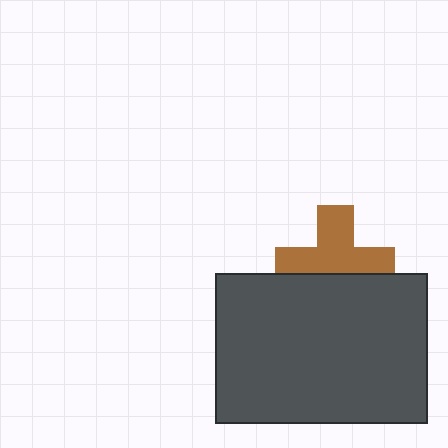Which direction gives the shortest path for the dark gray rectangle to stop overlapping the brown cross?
Moving down gives the shortest separation.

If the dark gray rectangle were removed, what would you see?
You would see the complete brown cross.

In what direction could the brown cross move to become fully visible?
The brown cross could move up. That would shift it out from behind the dark gray rectangle entirely.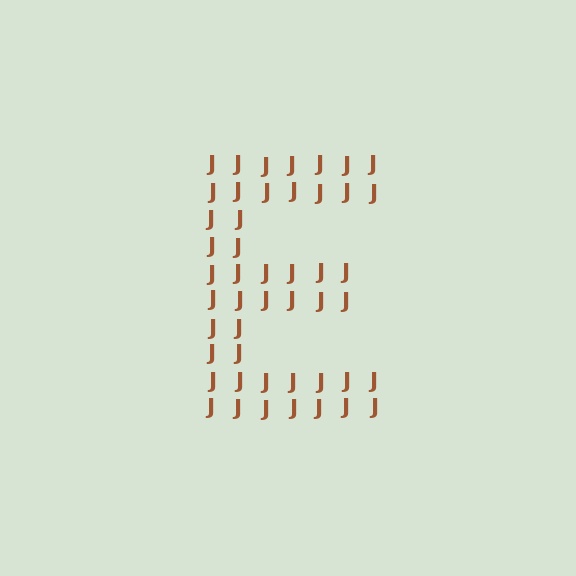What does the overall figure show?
The overall figure shows the letter E.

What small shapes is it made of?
It is made of small letter J's.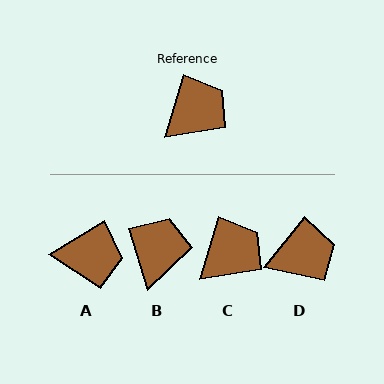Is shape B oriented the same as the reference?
No, it is off by about 34 degrees.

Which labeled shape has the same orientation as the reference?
C.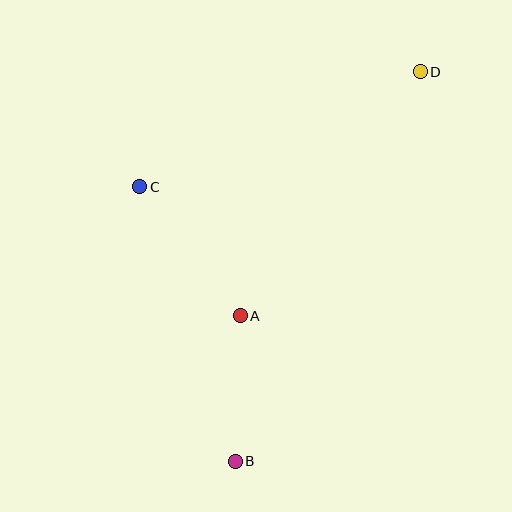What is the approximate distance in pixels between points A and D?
The distance between A and D is approximately 303 pixels.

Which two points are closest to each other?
Points A and B are closest to each other.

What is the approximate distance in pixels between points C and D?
The distance between C and D is approximately 303 pixels.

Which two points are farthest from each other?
Points B and D are farthest from each other.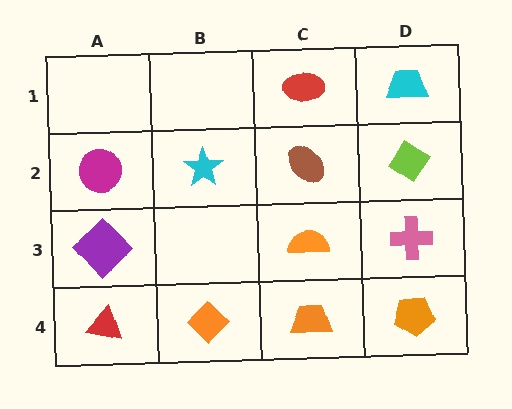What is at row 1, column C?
A red ellipse.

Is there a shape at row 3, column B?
No, that cell is empty.